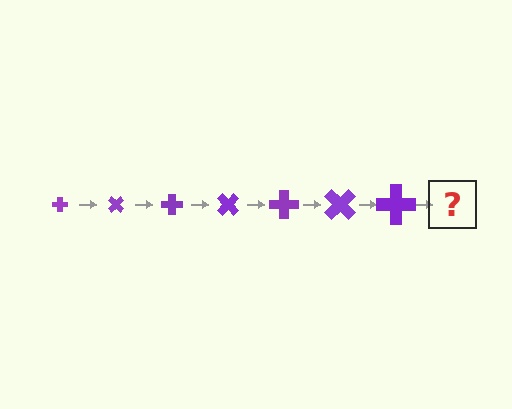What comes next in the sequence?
The next element should be a cross, larger than the previous one and rotated 315 degrees from the start.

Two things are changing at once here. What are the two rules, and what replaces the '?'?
The two rules are that the cross grows larger each step and it rotates 45 degrees each step. The '?' should be a cross, larger than the previous one and rotated 315 degrees from the start.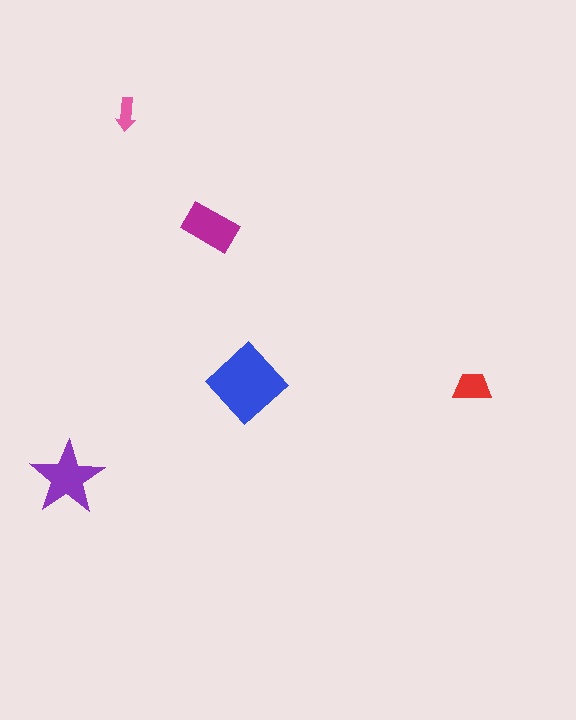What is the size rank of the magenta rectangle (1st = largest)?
3rd.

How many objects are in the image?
There are 5 objects in the image.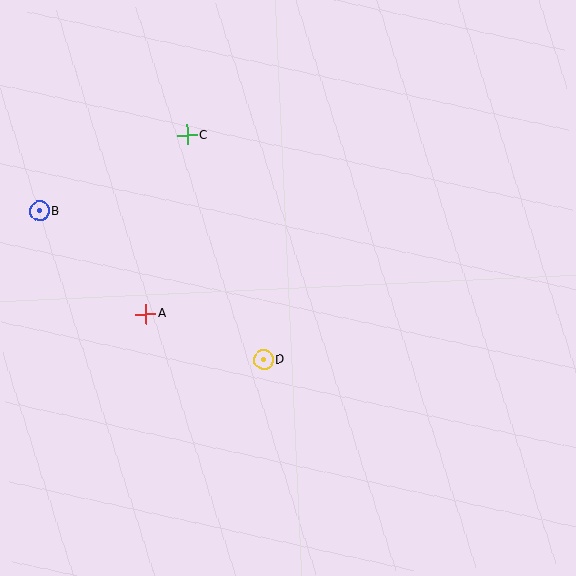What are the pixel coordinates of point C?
Point C is at (187, 135).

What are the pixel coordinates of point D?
Point D is at (264, 360).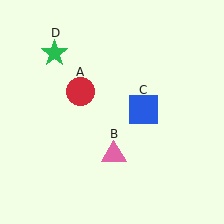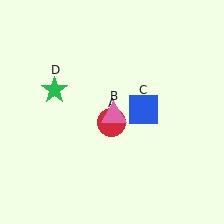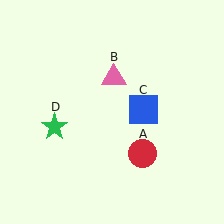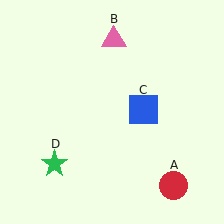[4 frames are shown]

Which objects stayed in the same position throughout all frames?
Blue square (object C) remained stationary.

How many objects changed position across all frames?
3 objects changed position: red circle (object A), pink triangle (object B), green star (object D).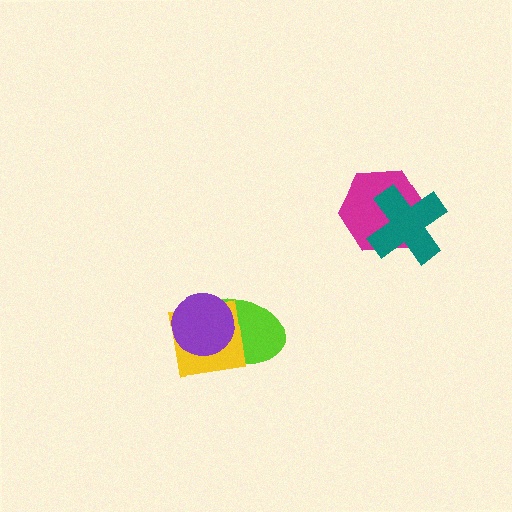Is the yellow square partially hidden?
Yes, it is partially covered by another shape.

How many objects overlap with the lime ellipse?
2 objects overlap with the lime ellipse.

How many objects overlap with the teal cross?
1 object overlaps with the teal cross.